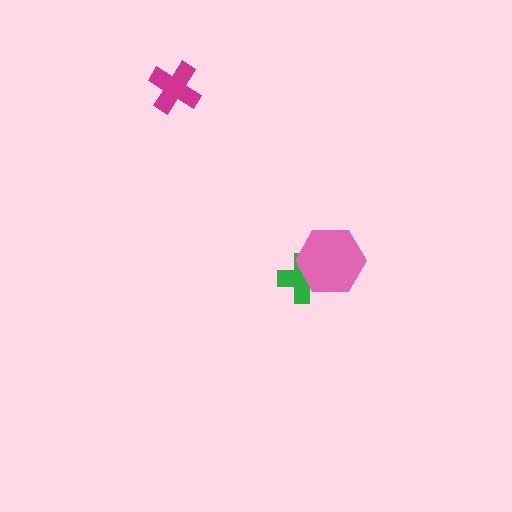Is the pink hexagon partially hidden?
No, no other shape covers it.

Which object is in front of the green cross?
The pink hexagon is in front of the green cross.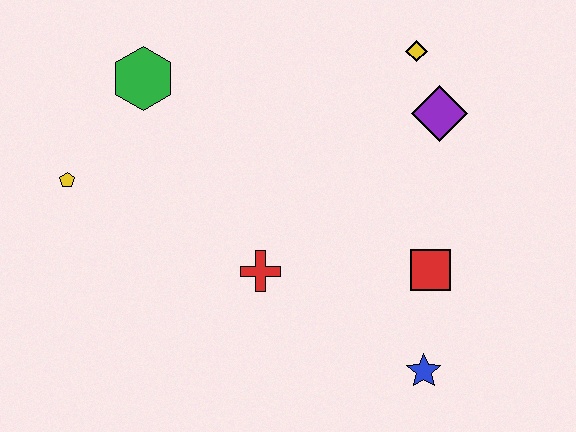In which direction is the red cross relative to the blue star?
The red cross is to the left of the blue star.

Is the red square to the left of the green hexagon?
No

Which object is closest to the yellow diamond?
The purple diamond is closest to the yellow diamond.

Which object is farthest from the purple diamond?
The yellow pentagon is farthest from the purple diamond.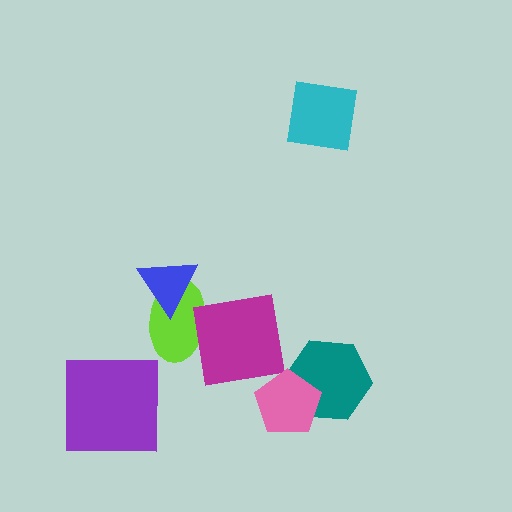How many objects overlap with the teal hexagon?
1 object overlaps with the teal hexagon.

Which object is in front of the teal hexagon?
The pink pentagon is in front of the teal hexagon.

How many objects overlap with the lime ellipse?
2 objects overlap with the lime ellipse.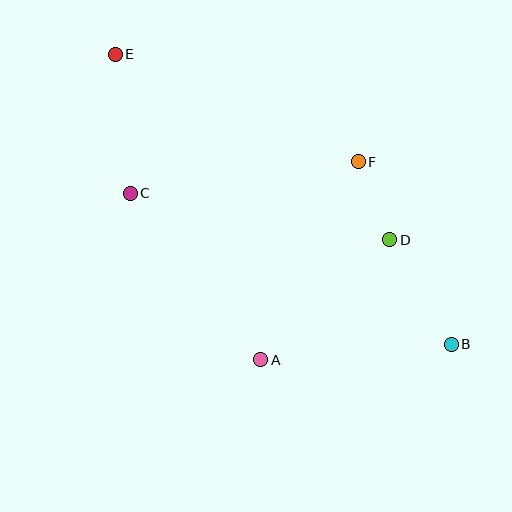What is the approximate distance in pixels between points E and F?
The distance between E and F is approximately 266 pixels.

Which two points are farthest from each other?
Points B and E are farthest from each other.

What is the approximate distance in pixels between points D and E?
The distance between D and E is approximately 332 pixels.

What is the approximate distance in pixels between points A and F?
The distance between A and F is approximately 220 pixels.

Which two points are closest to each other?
Points D and F are closest to each other.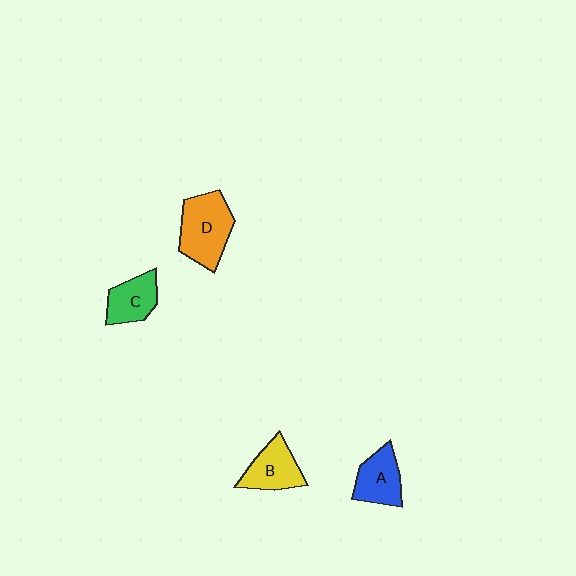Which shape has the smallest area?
Shape C (green).